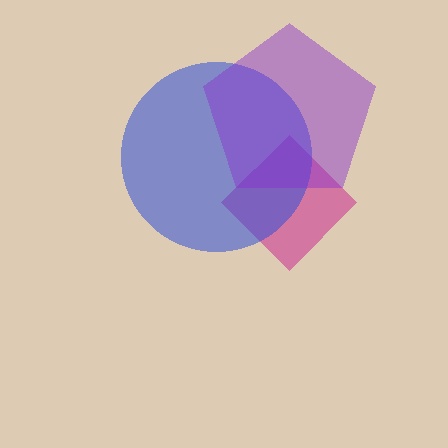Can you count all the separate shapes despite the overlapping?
Yes, there are 3 separate shapes.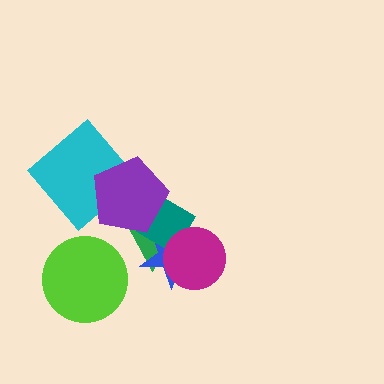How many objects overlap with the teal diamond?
4 objects overlap with the teal diamond.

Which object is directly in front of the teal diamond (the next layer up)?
The magenta circle is directly in front of the teal diamond.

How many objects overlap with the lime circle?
0 objects overlap with the lime circle.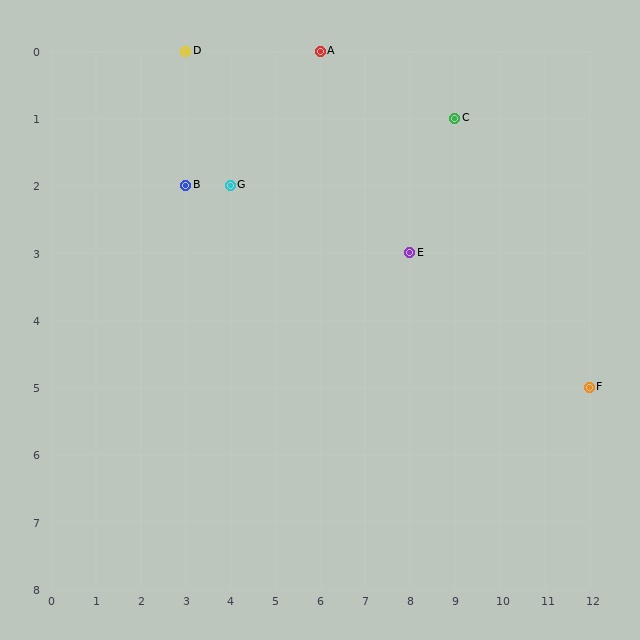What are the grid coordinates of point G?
Point G is at grid coordinates (4, 2).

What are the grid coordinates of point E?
Point E is at grid coordinates (8, 3).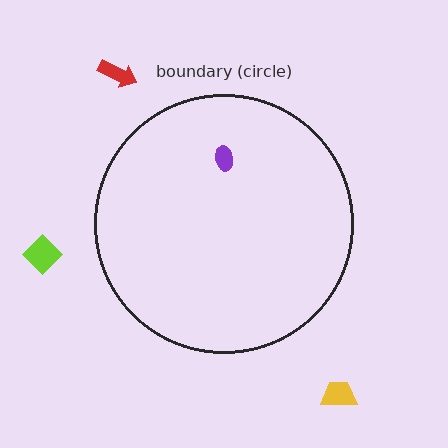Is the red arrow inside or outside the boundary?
Outside.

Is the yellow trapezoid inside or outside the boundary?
Outside.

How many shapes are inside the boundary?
1 inside, 3 outside.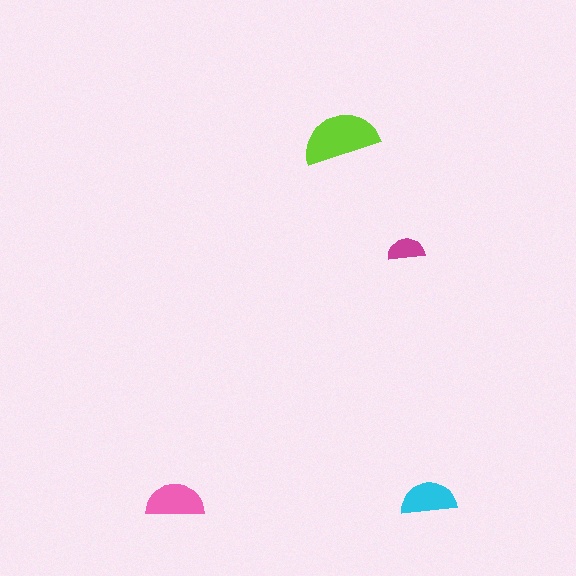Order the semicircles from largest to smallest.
the lime one, the pink one, the cyan one, the magenta one.